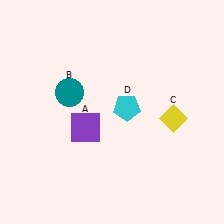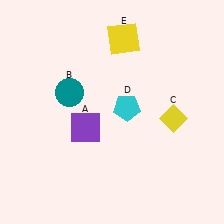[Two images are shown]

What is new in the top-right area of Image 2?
A yellow square (E) was added in the top-right area of Image 2.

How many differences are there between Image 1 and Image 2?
There is 1 difference between the two images.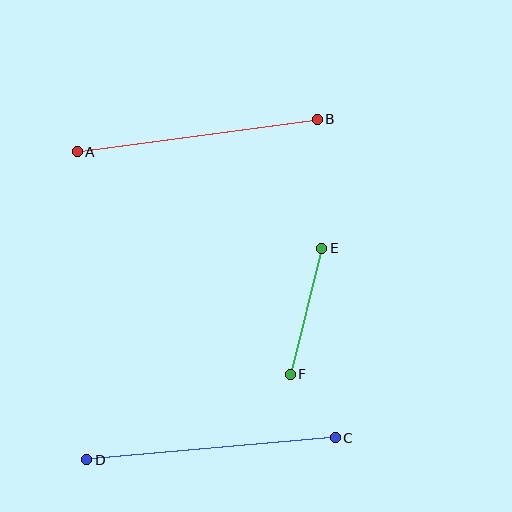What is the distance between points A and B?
The distance is approximately 242 pixels.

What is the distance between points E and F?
The distance is approximately 130 pixels.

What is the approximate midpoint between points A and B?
The midpoint is at approximately (197, 135) pixels.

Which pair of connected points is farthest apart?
Points C and D are farthest apart.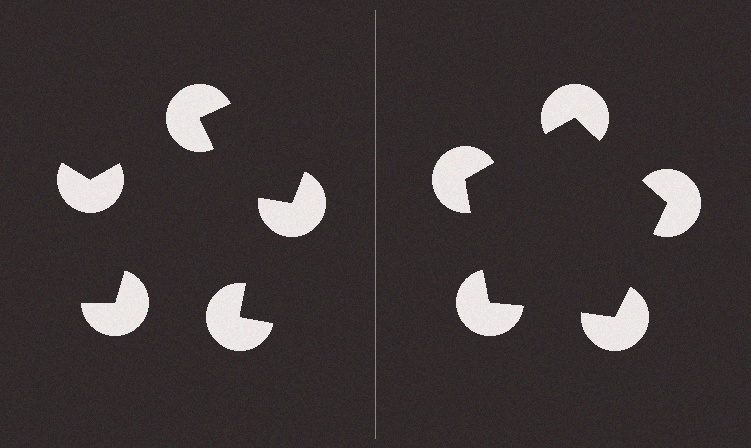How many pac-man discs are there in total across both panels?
10 — 5 on each side.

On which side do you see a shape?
An illusory pentagon appears on the right side. On the left side the wedge cuts are rotated, so no coherent shape forms.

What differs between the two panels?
The pac-man discs are positioned identically on both sides; only the wedge orientations differ. On the right they align to a pentagon; on the left they are misaligned.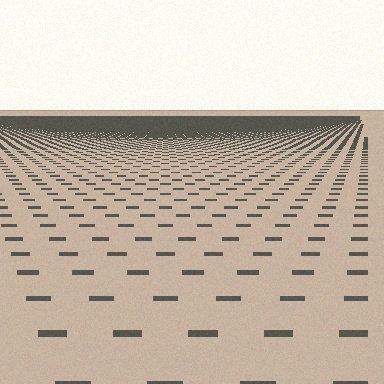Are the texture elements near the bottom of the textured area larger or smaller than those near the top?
Larger. Near the bottom, elements are closer to the viewer and appear at a bigger on-screen size.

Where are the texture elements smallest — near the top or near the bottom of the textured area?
Near the top.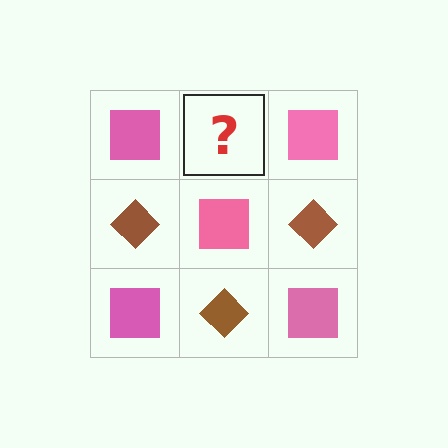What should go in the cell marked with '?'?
The missing cell should contain a brown diamond.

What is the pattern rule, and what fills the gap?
The rule is that it alternates pink square and brown diamond in a checkerboard pattern. The gap should be filled with a brown diamond.